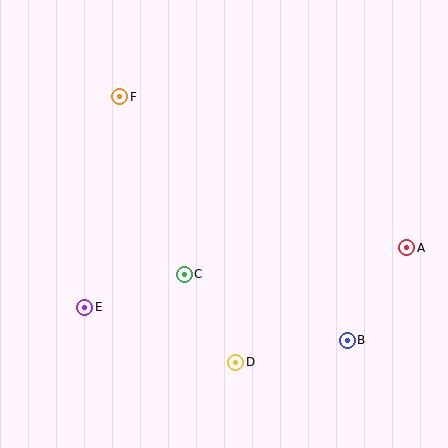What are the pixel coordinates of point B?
Point B is at (347, 340).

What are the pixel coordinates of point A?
Point A is at (407, 248).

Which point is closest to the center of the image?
Point C at (184, 274) is closest to the center.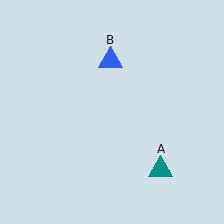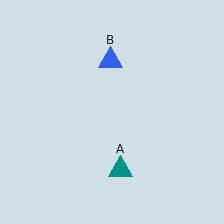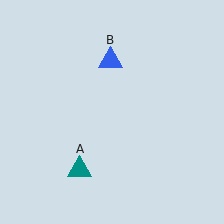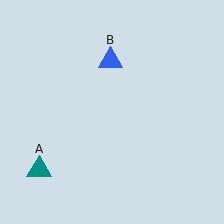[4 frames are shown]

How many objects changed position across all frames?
1 object changed position: teal triangle (object A).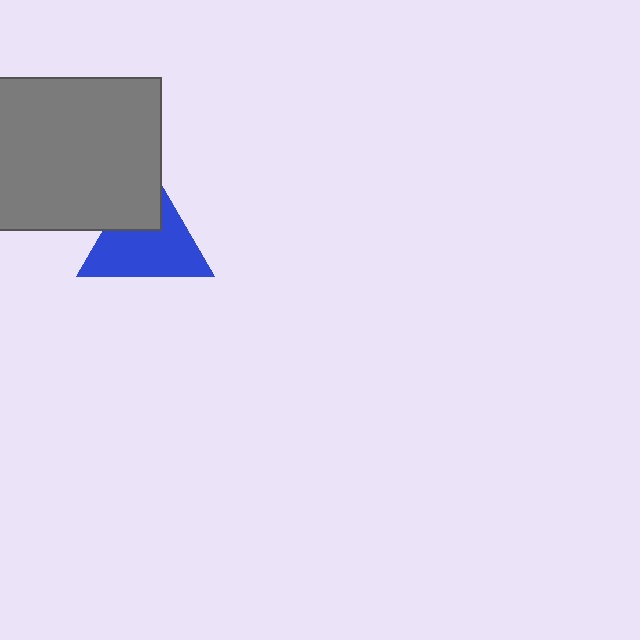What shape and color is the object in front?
The object in front is a gray rectangle.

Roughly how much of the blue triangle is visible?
Most of it is visible (roughly 69%).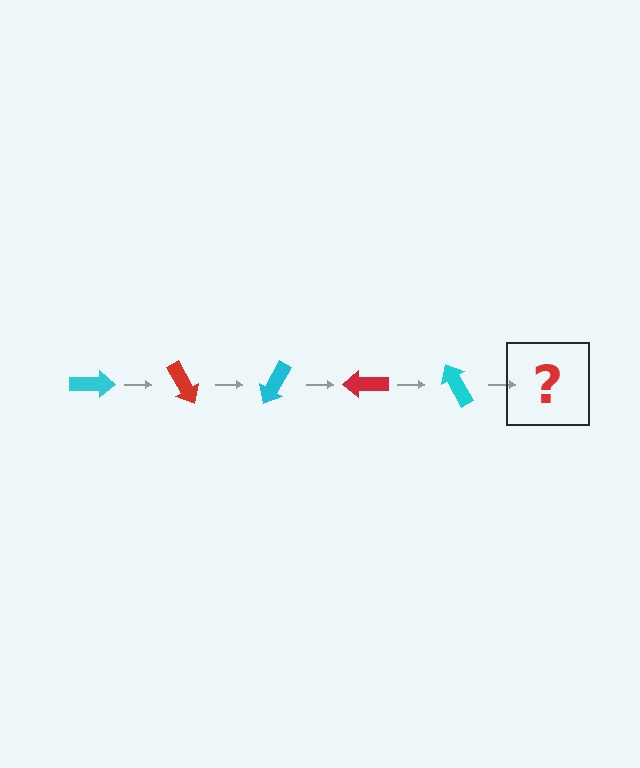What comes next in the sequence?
The next element should be a red arrow, rotated 300 degrees from the start.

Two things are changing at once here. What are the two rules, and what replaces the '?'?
The two rules are that it rotates 60 degrees each step and the color cycles through cyan and red. The '?' should be a red arrow, rotated 300 degrees from the start.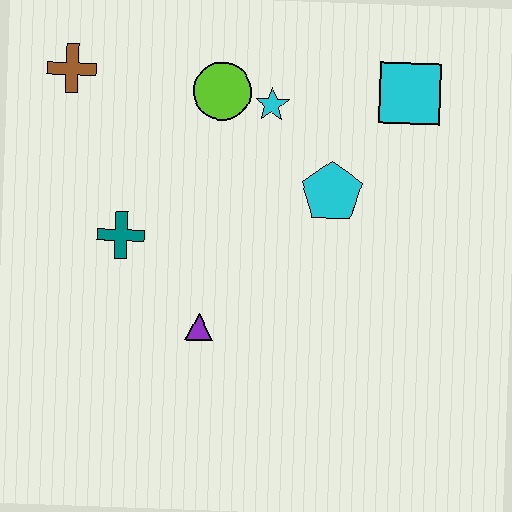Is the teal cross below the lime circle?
Yes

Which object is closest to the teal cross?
The purple triangle is closest to the teal cross.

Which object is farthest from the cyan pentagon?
The brown cross is farthest from the cyan pentagon.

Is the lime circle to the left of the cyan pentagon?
Yes